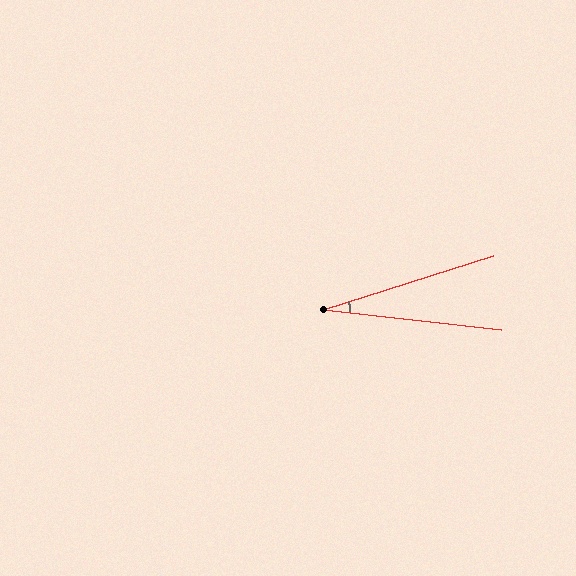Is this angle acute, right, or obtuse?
It is acute.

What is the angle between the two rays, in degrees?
Approximately 24 degrees.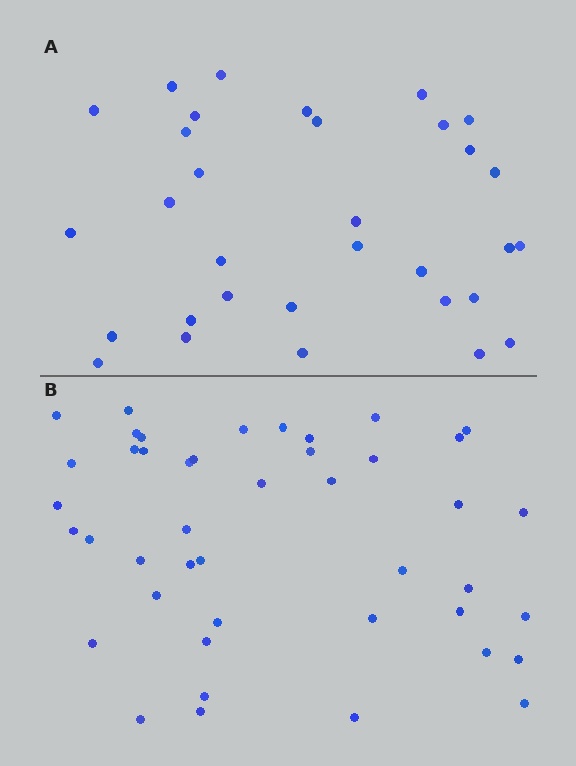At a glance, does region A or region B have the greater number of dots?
Region B (the bottom region) has more dots.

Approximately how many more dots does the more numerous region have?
Region B has roughly 12 or so more dots than region A.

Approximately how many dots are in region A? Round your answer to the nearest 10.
About 30 dots. (The exact count is 32, which rounds to 30.)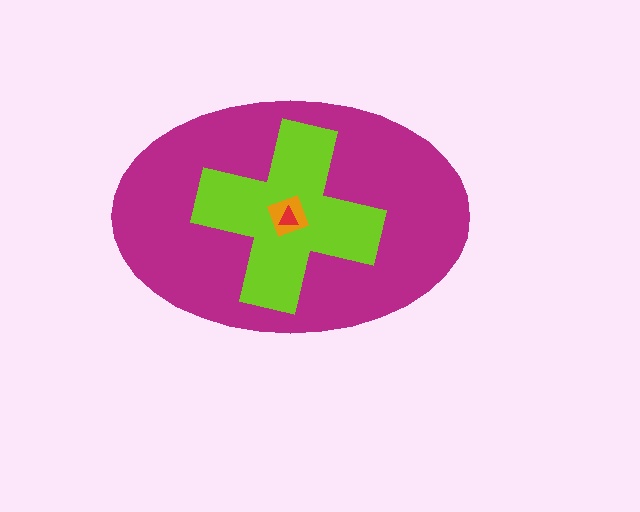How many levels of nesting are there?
4.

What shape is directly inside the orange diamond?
The red triangle.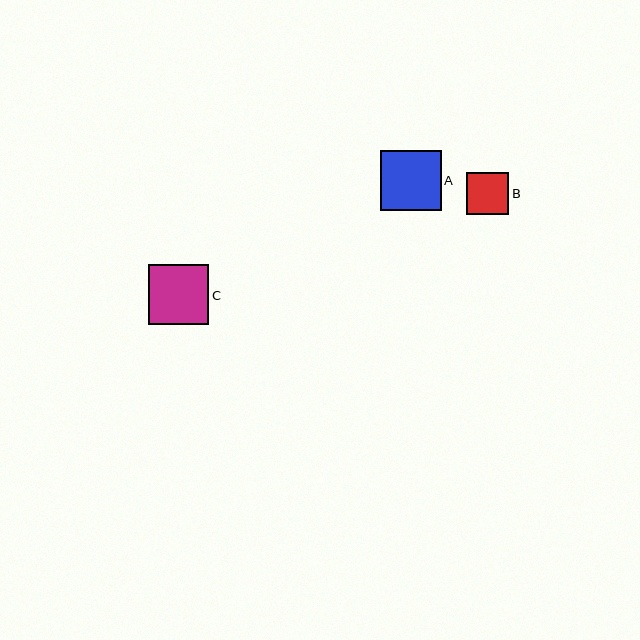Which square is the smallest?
Square B is the smallest with a size of approximately 42 pixels.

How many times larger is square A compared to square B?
Square A is approximately 1.4 times the size of square B.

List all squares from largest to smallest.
From largest to smallest: A, C, B.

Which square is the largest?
Square A is the largest with a size of approximately 60 pixels.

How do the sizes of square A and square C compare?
Square A and square C are approximately the same size.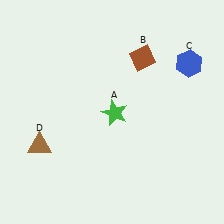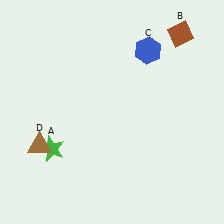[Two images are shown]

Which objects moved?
The objects that moved are: the green star (A), the brown diamond (B), the blue hexagon (C).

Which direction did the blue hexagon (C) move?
The blue hexagon (C) moved left.